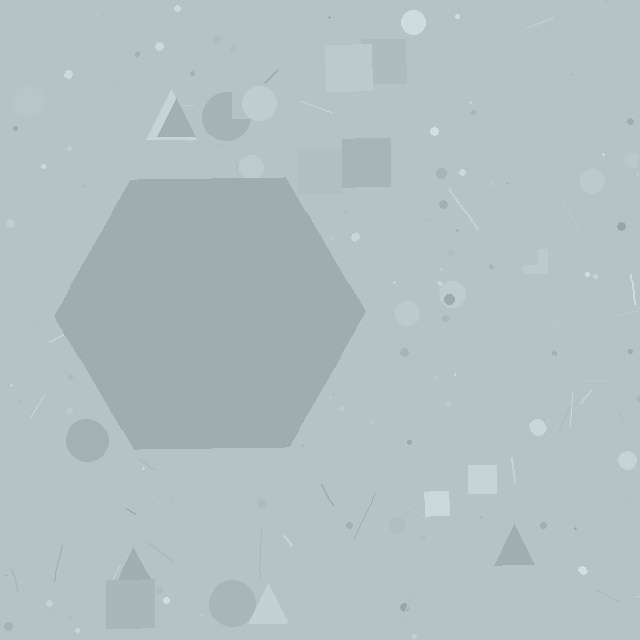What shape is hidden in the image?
A hexagon is hidden in the image.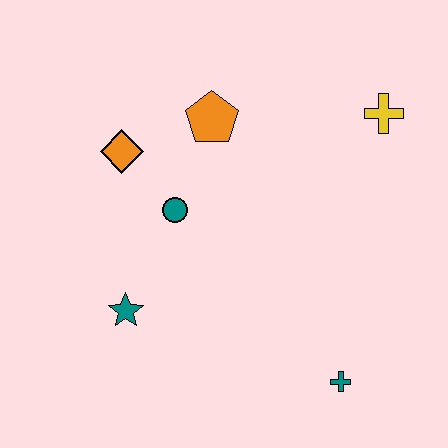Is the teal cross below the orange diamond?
Yes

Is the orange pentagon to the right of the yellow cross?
No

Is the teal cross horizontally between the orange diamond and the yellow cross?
Yes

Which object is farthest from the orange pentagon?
The teal cross is farthest from the orange pentagon.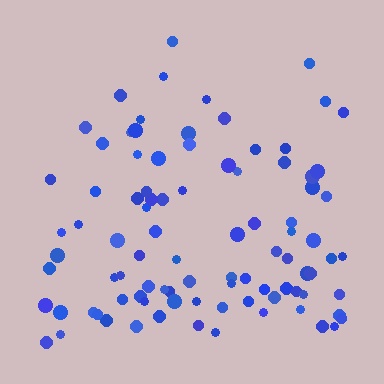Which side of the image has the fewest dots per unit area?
The top.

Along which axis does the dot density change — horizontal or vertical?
Vertical.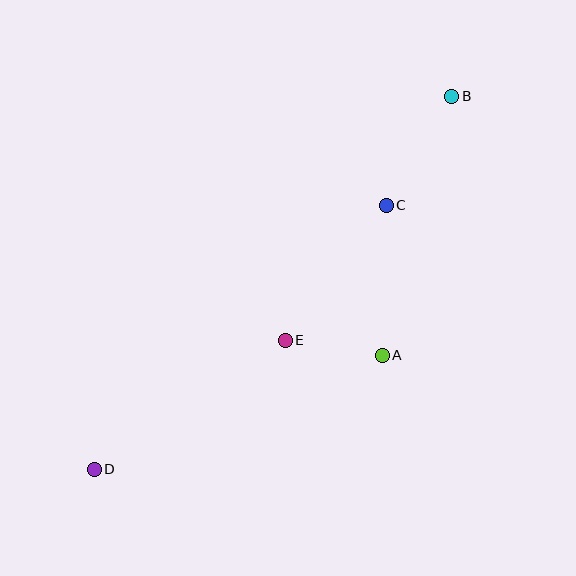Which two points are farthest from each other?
Points B and D are farthest from each other.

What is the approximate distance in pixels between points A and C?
The distance between A and C is approximately 150 pixels.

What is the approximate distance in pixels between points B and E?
The distance between B and E is approximately 296 pixels.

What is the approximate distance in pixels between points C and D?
The distance between C and D is approximately 393 pixels.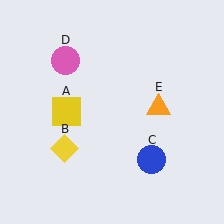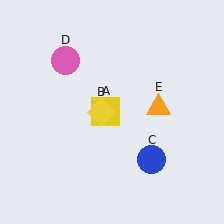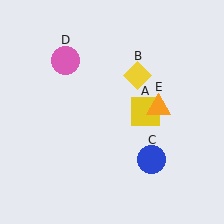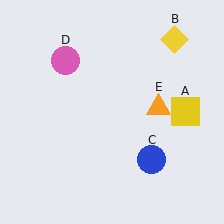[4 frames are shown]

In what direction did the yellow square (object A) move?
The yellow square (object A) moved right.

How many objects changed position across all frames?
2 objects changed position: yellow square (object A), yellow diamond (object B).